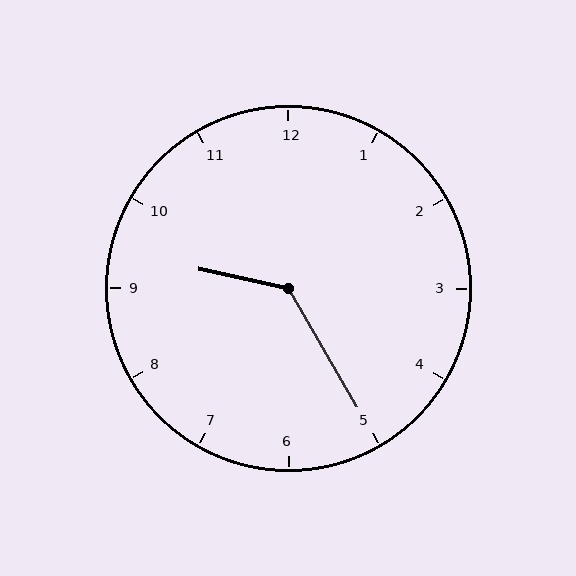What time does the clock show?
9:25.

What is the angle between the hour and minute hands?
Approximately 132 degrees.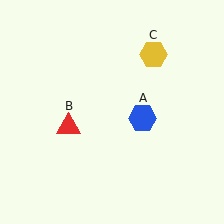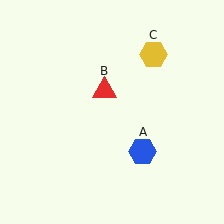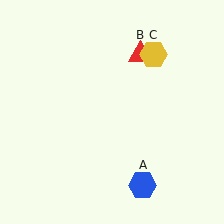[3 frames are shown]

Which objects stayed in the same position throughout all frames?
Yellow hexagon (object C) remained stationary.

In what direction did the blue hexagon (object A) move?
The blue hexagon (object A) moved down.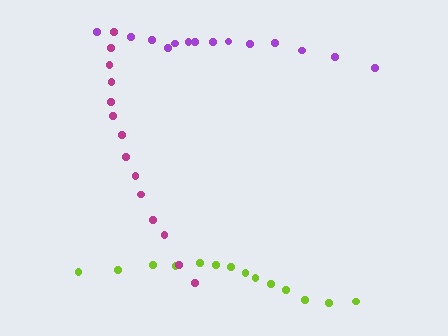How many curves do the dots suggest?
There are 3 distinct paths.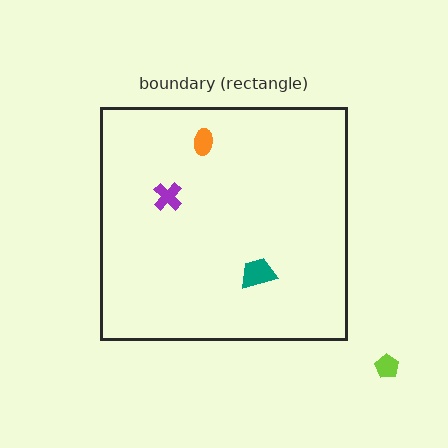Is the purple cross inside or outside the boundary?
Inside.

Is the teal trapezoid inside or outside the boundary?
Inside.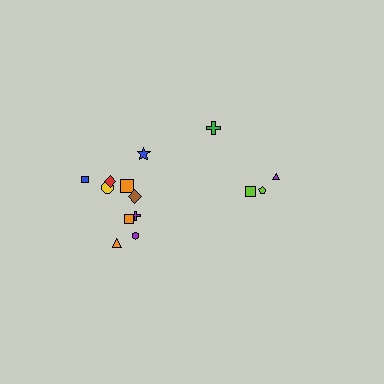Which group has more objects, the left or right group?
The left group.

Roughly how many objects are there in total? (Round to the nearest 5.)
Roughly 15 objects in total.